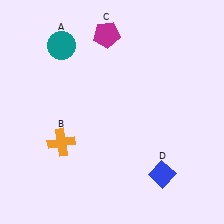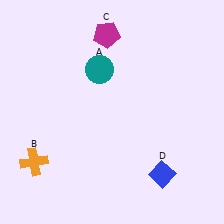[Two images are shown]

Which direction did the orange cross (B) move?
The orange cross (B) moved left.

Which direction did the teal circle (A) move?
The teal circle (A) moved right.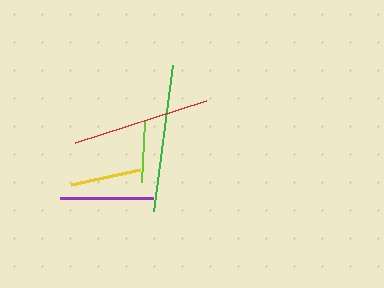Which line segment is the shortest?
The lime line is the shortest at approximately 61 pixels.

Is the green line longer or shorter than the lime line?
The green line is longer than the lime line.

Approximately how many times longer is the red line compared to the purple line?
The red line is approximately 1.5 times the length of the purple line.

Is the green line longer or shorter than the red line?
The green line is longer than the red line.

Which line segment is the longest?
The green line is the longest at approximately 148 pixels.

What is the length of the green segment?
The green segment is approximately 148 pixels long.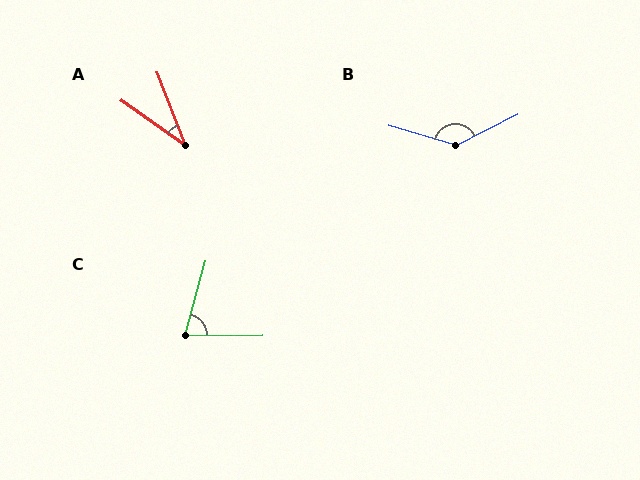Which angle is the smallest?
A, at approximately 34 degrees.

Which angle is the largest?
B, at approximately 137 degrees.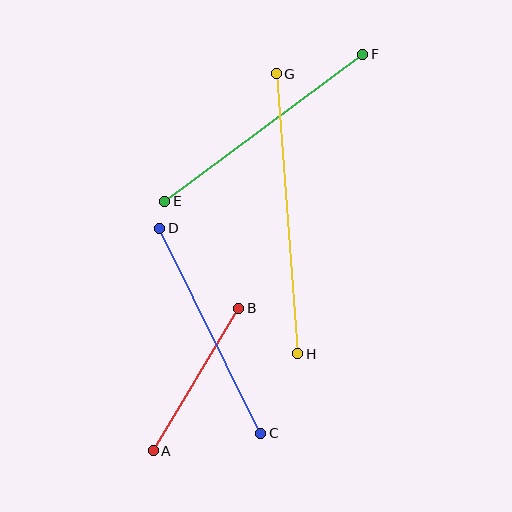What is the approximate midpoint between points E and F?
The midpoint is at approximately (264, 128) pixels.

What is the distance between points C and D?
The distance is approximately 229 pixels.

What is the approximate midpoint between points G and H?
The midpoint is at approximately (287, 214) pixels.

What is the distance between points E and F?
The distance is approximately 247 pixels.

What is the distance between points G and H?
The distance is approximately 281 pixels.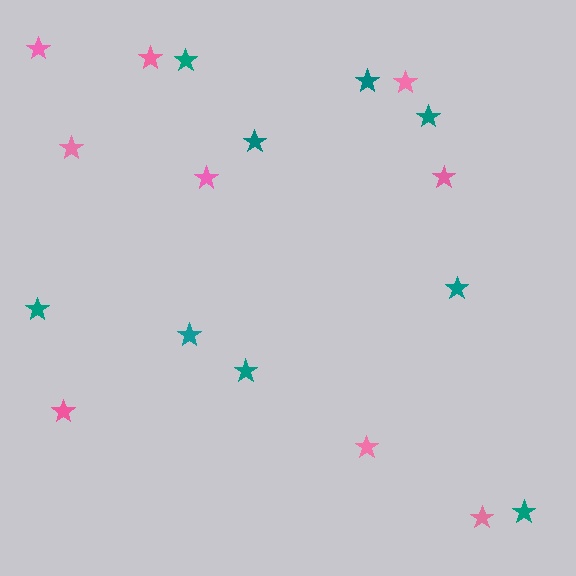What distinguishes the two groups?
There are 2 groups: one group of teal stars (9) and one group of pink stars (9).